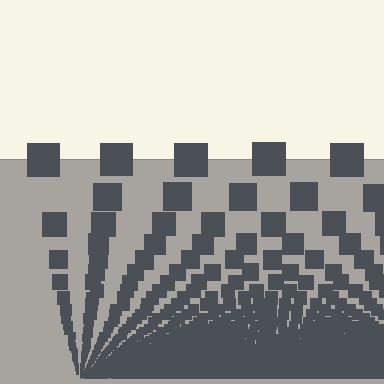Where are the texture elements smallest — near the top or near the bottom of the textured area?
Near the bottom.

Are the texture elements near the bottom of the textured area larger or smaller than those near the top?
Smaller. The gradient is inverted — elements near the bottom are smaller and denser.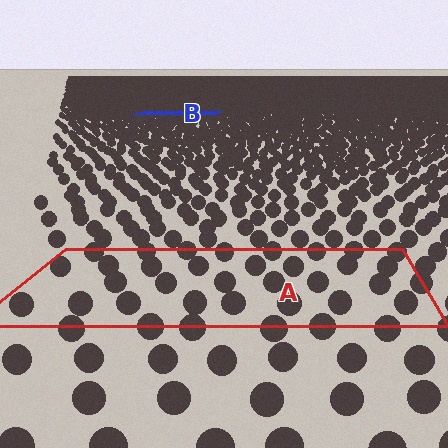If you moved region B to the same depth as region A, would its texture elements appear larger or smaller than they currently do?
They would appear larger. At a closer depth, the same texture elements are projected at a bigger on-screen size.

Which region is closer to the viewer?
Region A is closer. The texture elements there are larger and more spread out.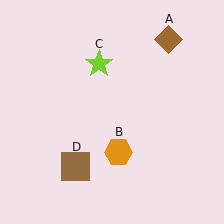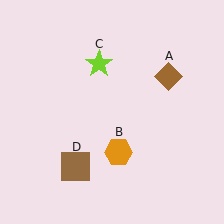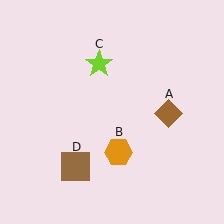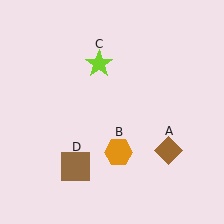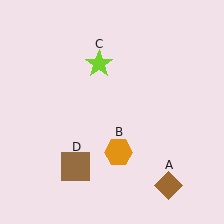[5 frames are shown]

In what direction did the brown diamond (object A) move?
The brown diamond (object A) moved down.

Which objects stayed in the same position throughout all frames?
Orange hexagon (object B) and lime star (object C) and brown square (object D) remained stationary.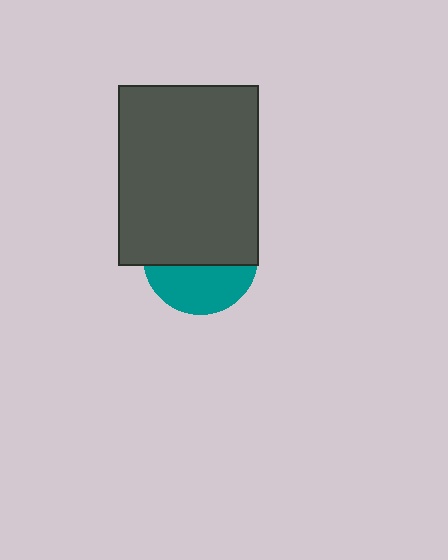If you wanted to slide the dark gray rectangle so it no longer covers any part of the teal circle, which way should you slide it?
Slide it up — that is the most direct way to separate the two shapes.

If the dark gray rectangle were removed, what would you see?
You would see the complete teal circle.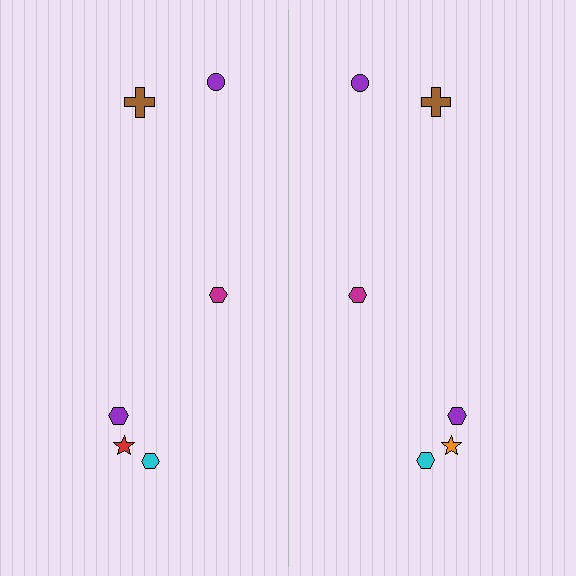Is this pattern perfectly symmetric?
No, the pattern is not perfectly symmetric. The orange star on the right side breaks the symmetry — its mirror counterpart is red.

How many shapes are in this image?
There are 12 shapes in this image.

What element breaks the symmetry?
The orange star on the right side breaks the symmetry — its mirror counterpart is red.